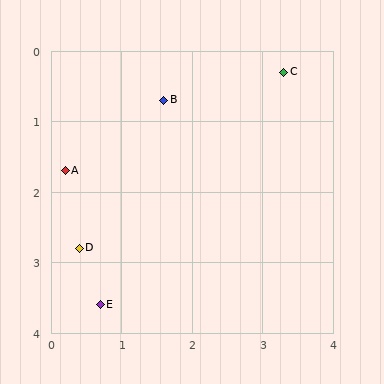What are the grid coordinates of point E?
Point E is at approximately (0.7, 3.6).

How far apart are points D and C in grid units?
Points D and C are about 3.8 grid units apart.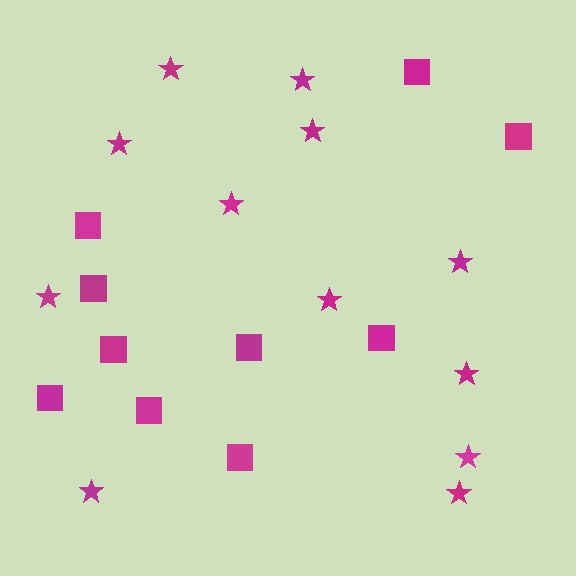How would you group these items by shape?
There are 2 groups: one group of stars (12) and one group of squares (10).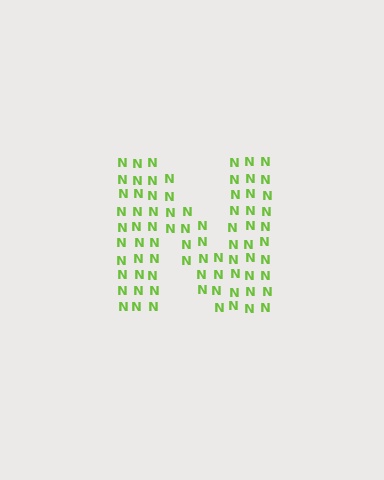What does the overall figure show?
The overall figure shows the letter N.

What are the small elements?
The small elements are letter N's.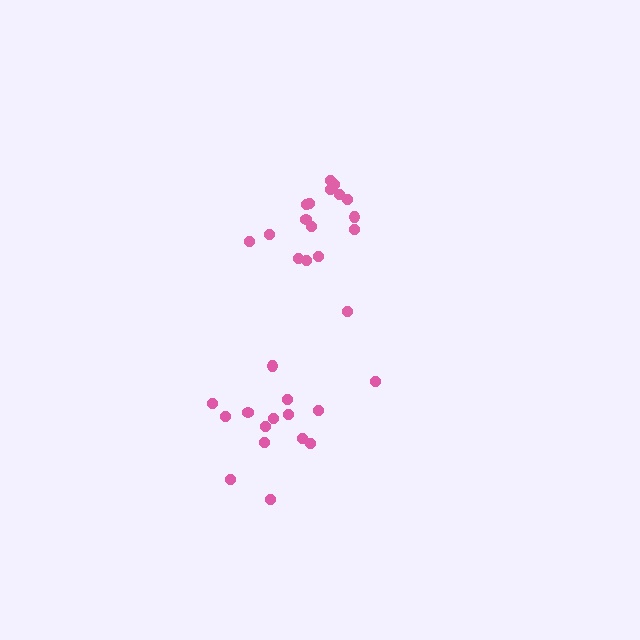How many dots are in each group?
Group 1: 15 dots, Group 2: 17 dots (32 total).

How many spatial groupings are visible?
There are 2 spatial groupings.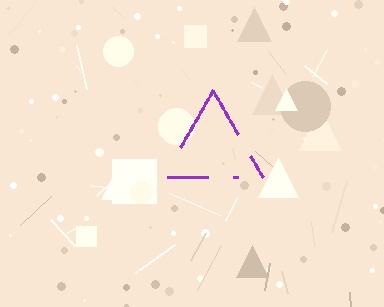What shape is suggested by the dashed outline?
The dashed outline suggests a triangle.